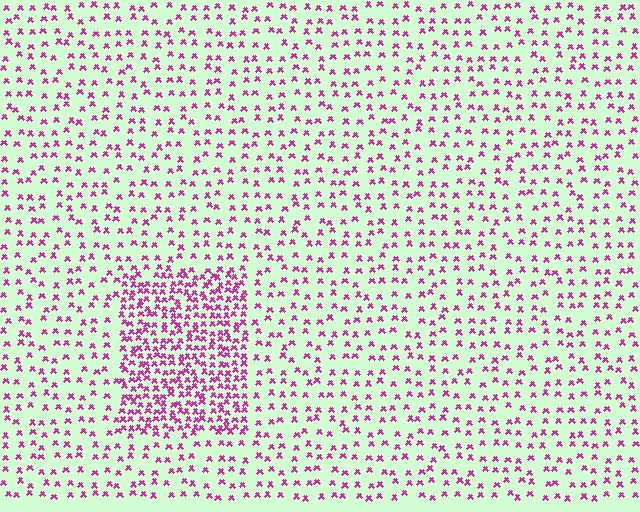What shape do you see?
I see a rectangle.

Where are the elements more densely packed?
The elements are more densely packed inside the rectangle boundary.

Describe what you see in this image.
The image contains small magenta elements arranged at two different densities. A rectangle-shaped region is visible where the elements are more densely packed than the surrounding area.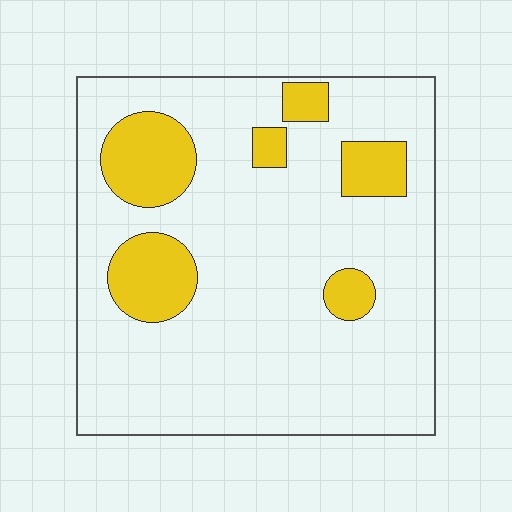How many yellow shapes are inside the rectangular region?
6.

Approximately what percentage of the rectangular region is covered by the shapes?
Approximately 20%.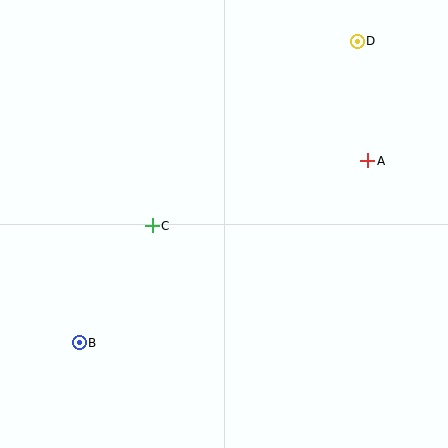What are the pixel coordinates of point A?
Point A is at (368, 161).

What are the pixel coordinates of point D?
Point D is at (357, 41).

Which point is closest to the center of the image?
Point C at (152, 226) is closest to the center.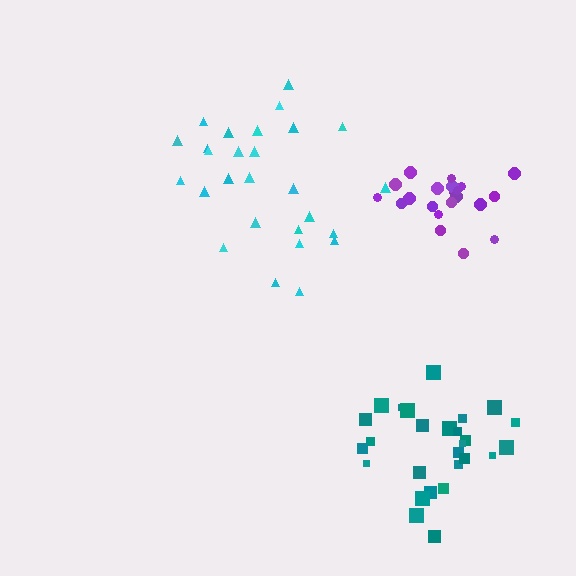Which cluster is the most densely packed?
Purple.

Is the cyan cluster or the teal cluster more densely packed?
Teal.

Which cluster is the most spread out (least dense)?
Cyan.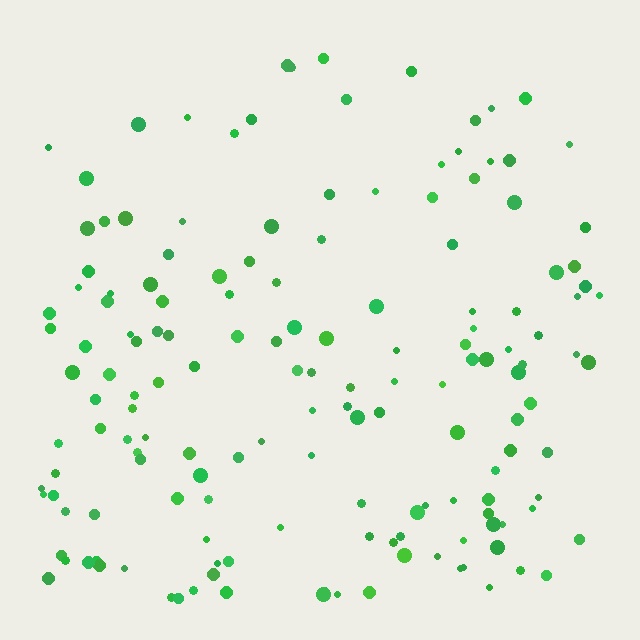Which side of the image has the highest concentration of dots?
The bottom.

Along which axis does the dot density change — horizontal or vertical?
Vertical.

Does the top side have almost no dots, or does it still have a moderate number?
Still a moderate number, just noticeably fewer than the bottom.